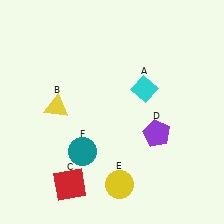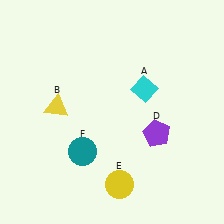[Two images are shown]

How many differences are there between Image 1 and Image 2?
There is 1 difference between the two images.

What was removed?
The red square (C) was removed in Image 2.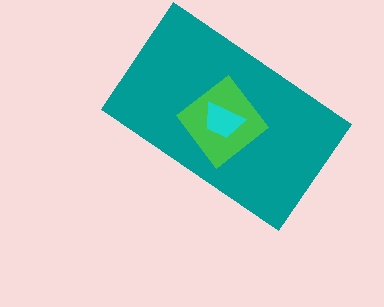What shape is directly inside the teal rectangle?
The green diamond.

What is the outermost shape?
The teal rectangle.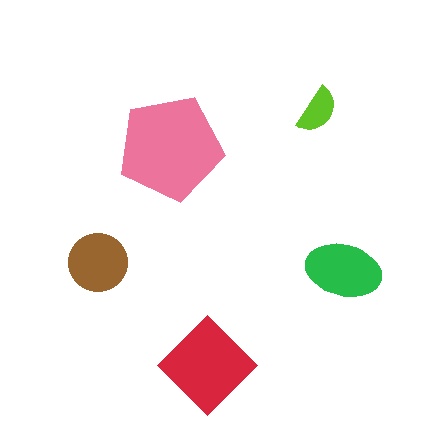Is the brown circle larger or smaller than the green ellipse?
Smaller.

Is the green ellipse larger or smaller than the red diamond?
Smaller.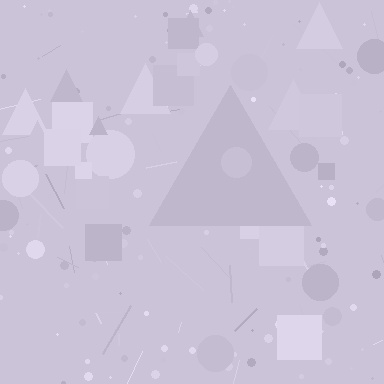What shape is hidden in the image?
A triangle is hidden in the image.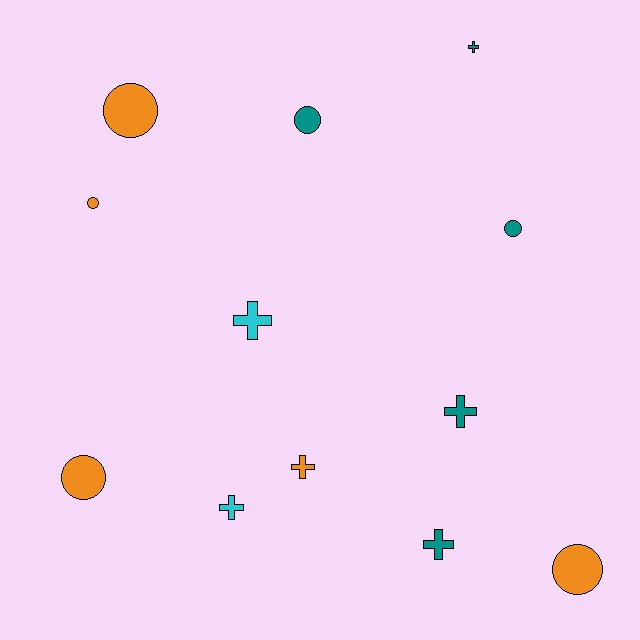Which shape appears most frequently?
Cross, with 6 objects.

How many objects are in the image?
There are 12 objects.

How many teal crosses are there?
There are 3 teal crosses.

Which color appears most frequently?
Teal, with 5 objects.